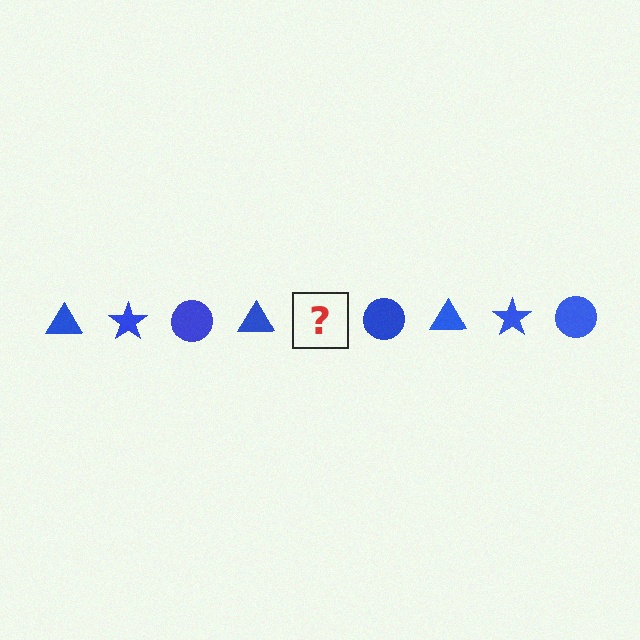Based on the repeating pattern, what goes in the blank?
The blank should be a blue star.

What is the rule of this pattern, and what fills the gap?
The rule is that the pattern cycles through triangle, star, circle shapes in blue. The gap should be filled with a blue star.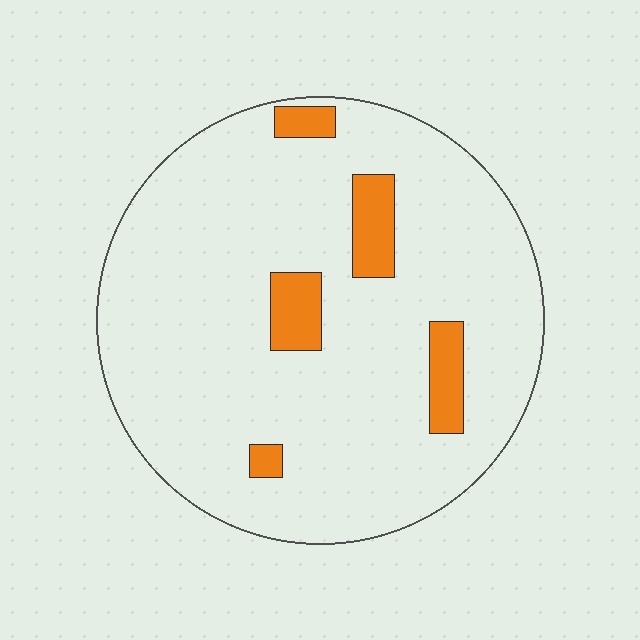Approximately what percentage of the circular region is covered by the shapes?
Approximately 10%.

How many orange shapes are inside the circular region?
5.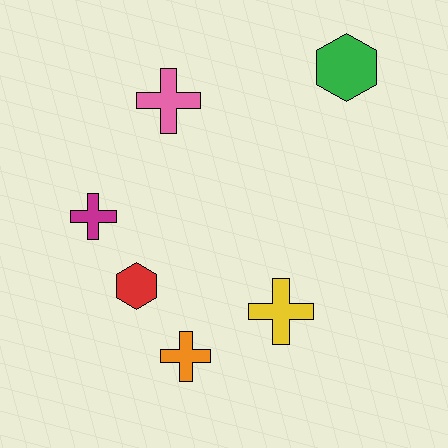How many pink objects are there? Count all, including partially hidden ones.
There is 1 pink object.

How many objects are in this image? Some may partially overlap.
There are 6 objects.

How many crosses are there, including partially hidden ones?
There are 4 crosses.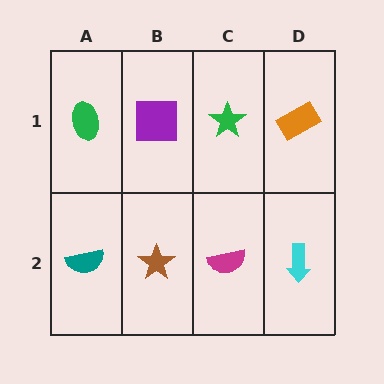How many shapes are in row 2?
4 shapes.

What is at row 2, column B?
A brown star.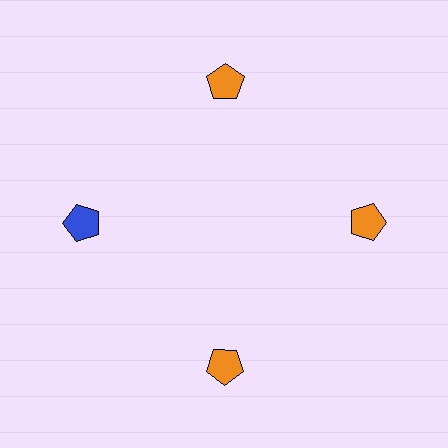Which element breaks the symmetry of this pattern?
The blue pentagon at roughly the 9 o'clock position breaks the symmetry. All other shapes are orange pentagons.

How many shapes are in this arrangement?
There are 4 shapes arranged in a ring pattern.